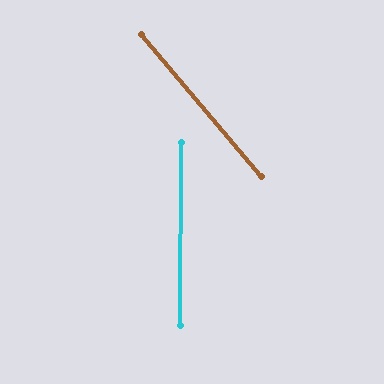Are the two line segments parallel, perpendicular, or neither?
Neither parallel nor perpendicular — they differ by about 40°.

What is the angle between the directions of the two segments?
Approximately 40 degrees.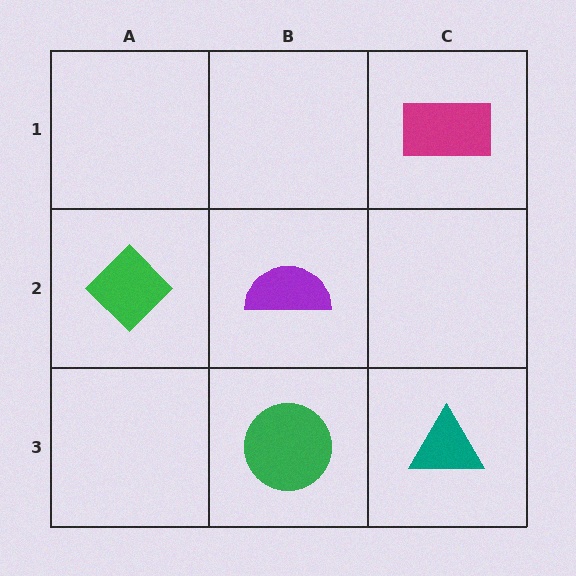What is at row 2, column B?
A purple semicircle.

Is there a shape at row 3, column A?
No, that cell is empty.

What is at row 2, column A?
A green diamond.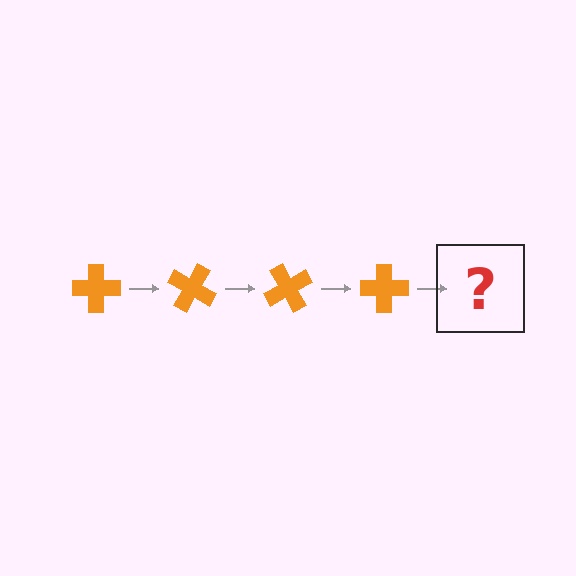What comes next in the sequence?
The next element should be an orange cross rotated 120 degrees.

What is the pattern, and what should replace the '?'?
The pattern is that the cross rotates 30 degrees each step. The '?' should be an orange cross rotated 120 degrees.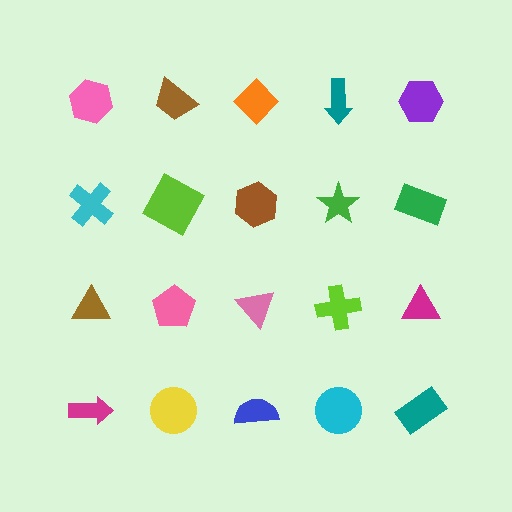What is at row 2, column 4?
A green star.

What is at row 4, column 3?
A blue semicircle.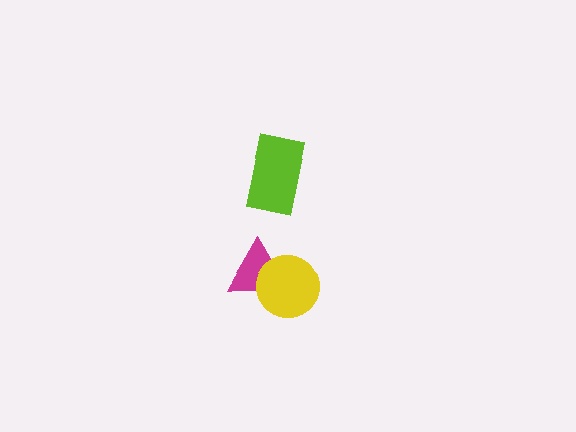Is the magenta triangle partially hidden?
Yes, it is partially covered by another shape.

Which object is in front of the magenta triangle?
The yellow circle is in front of the magenta triangle.